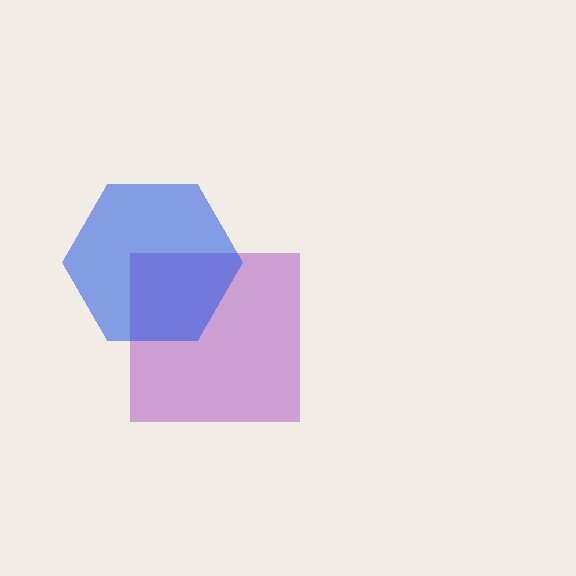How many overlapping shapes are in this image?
There are 2 overlapping shapes in the image.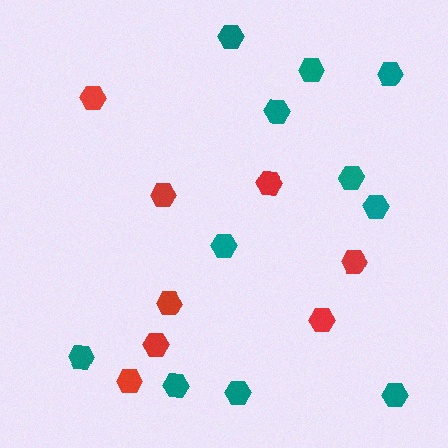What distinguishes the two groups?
There are 2 groups: one group of teal hexagons (11) and one group of red hexagons (8).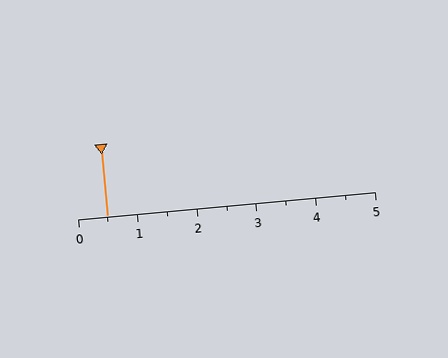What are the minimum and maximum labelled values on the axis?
The axis runs from 0 to 5.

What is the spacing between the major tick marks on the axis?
The major ticks are spaced 1 apart.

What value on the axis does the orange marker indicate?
The marker indicates approximately 0.5.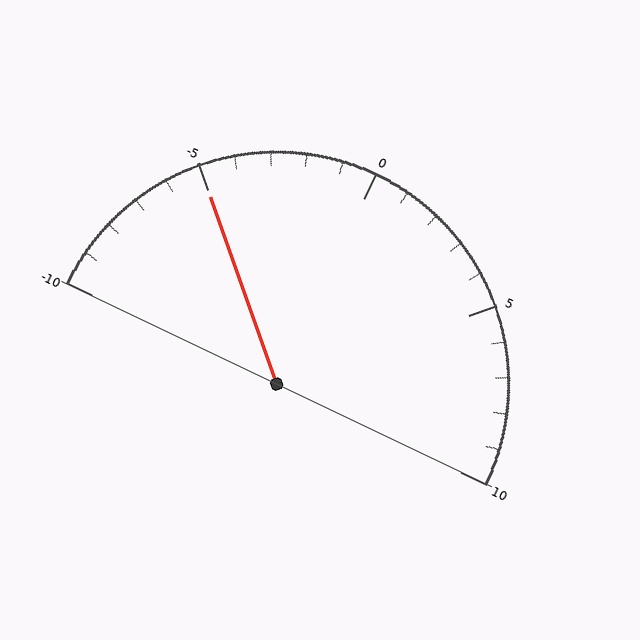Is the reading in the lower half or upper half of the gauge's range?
The reading is in the lower half of the range (-10 to 10).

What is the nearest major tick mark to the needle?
The nearest major tick mark is -5.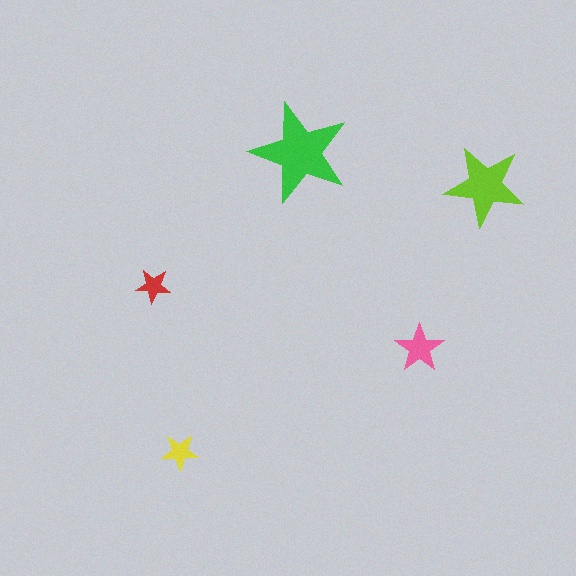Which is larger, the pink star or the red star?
The pink one.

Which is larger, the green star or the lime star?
The green one.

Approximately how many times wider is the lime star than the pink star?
About 1.5 times wider.